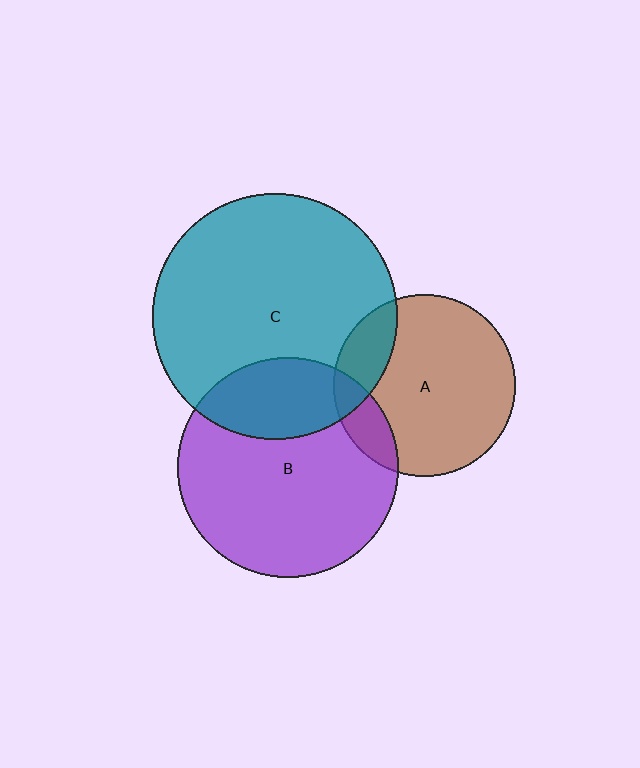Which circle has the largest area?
Circle C (teal).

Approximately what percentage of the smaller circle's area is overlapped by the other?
Approximately 15%.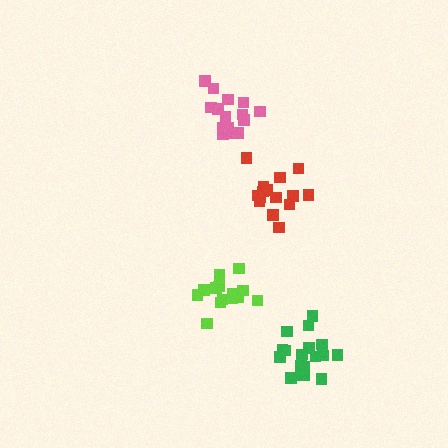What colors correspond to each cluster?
The clusters are colored: red, pink, green, lime.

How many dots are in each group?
Group 1: 15 dots, Group 2: 16 dots, Group 3: 18 dots, Group 4: 15 dots (64 total).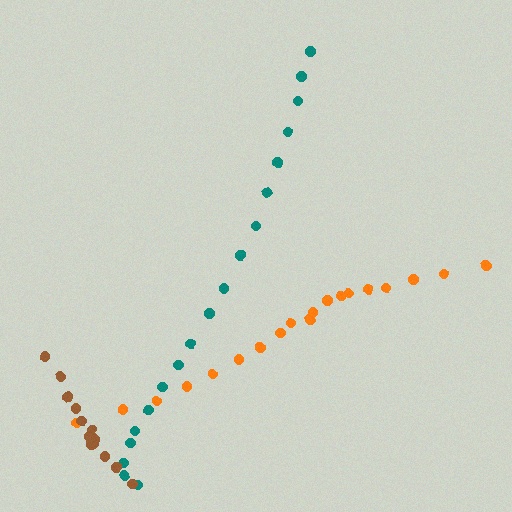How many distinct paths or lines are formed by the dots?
There are 3 distinct paths.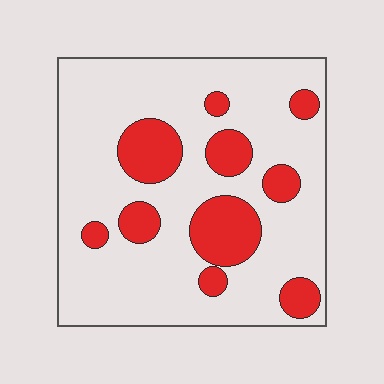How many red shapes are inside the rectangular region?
10.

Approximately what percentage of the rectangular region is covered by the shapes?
Approximately 20%.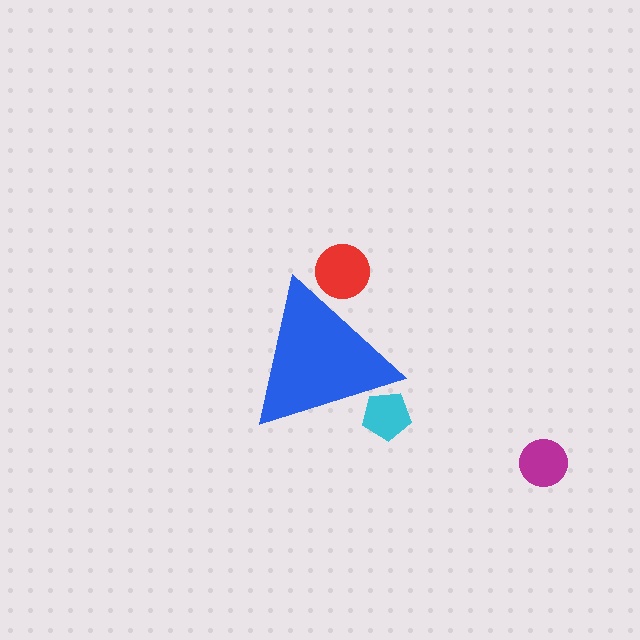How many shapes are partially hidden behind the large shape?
2 shapes are partially hidden.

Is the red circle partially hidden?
Yes, the red circle is partially hidden behind the blue triangle.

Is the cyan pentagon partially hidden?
Yes, the cyan pentagon is partially hidden behind the blue triangle.